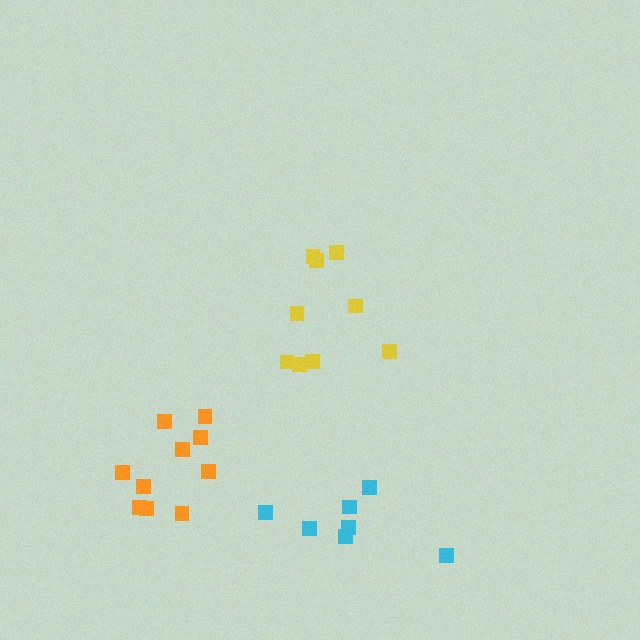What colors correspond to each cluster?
The clusters are colored: orange, yellow, cyan.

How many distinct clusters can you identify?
There are 3 distinct clusters.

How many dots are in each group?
Group 1: 10 dots, Group 2: 9 dots, Group 3: 7 dots (26 total).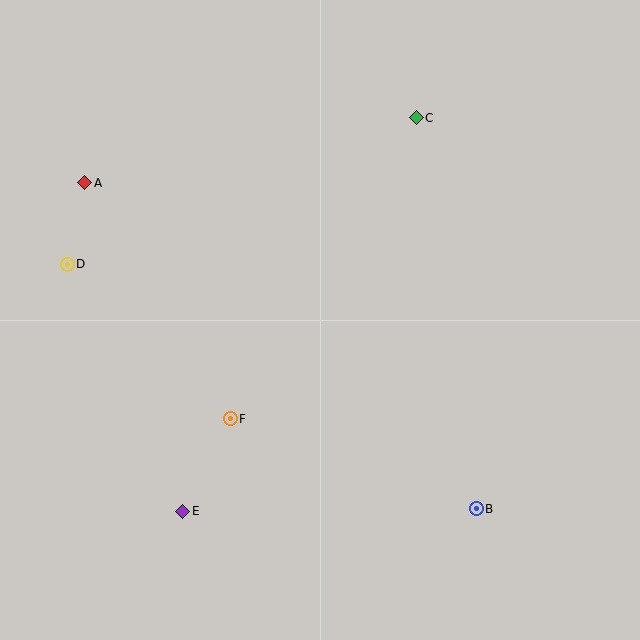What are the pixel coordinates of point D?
Point D is at (67, 264).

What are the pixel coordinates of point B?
Point B is at (476, 509).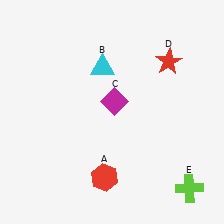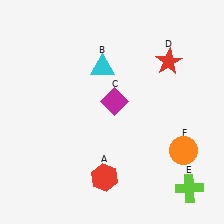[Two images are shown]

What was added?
An orange circle (F) was added in Image 2.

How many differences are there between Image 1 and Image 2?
There is 1 difference between the two images.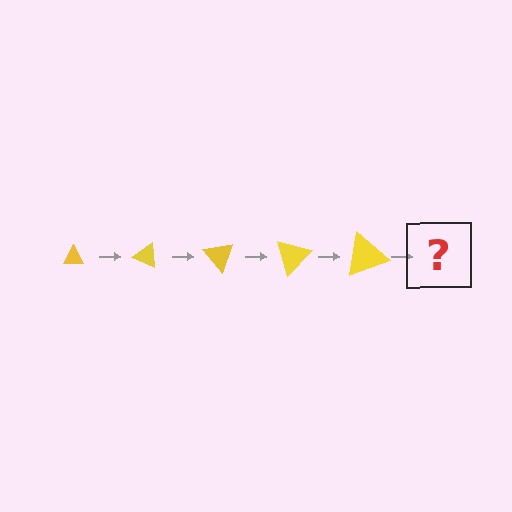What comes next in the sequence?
The next element should be a triangle, larger than the previous one and rotated 125 degrees from the start.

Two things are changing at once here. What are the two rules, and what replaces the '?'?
The two rules are that the triangle grows larger each step and it rotates 25 degrees each step. The '?' should be a triangle, larger than the previous one and rotated 125 degrees from the start.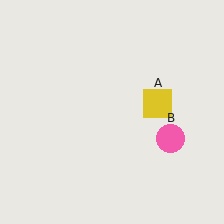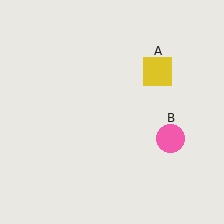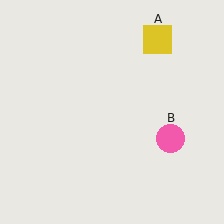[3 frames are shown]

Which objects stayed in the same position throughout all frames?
Pink circle (object B) remained stationary.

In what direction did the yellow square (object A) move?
The yellow square (object A) moved up.